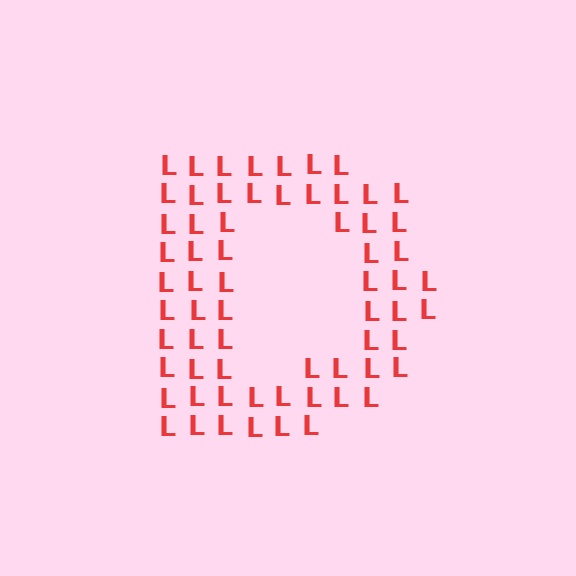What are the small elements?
The small elements are letter L's.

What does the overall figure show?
The overall figure shows the letter D.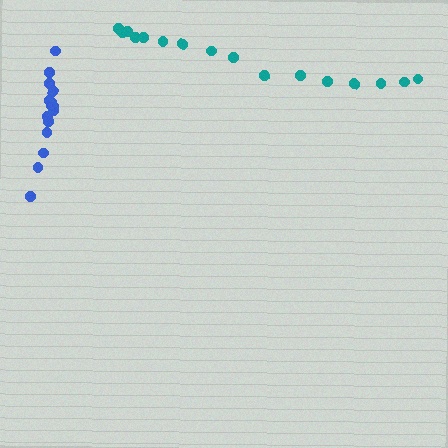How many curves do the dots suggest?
There are 2 distinct paths.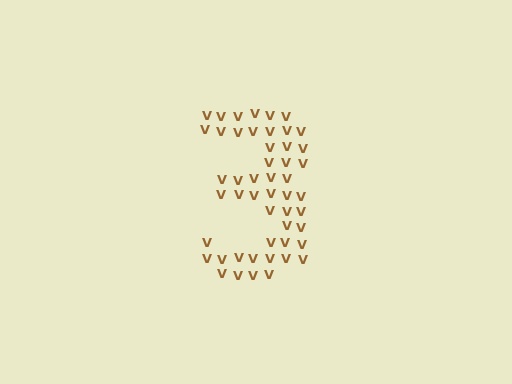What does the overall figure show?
The overall figure shows the digit 3.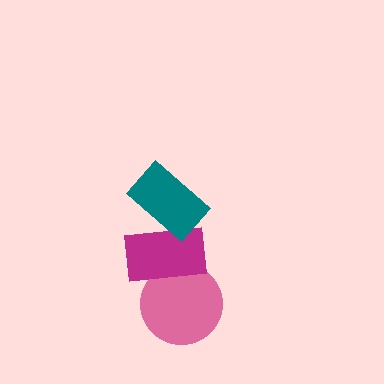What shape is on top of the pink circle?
The magenta rectangle is on top of the pink circle.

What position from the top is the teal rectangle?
The teal rectangle is 1st from the top.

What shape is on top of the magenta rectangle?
The teal rectangle is on top of the magenta rectangle.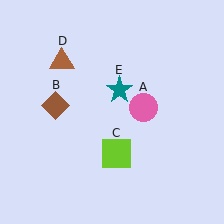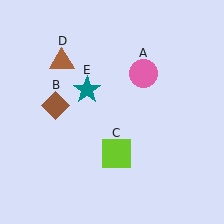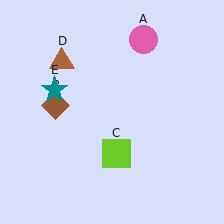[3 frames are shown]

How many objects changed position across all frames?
2 objects changed position: pink circle (object A), teal star (object E).